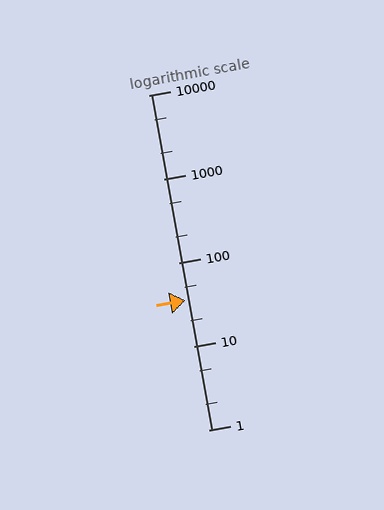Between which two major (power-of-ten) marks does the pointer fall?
The pointer is between 10 and 100.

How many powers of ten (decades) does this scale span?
The scale spans 4 decades, from 1 to 10000.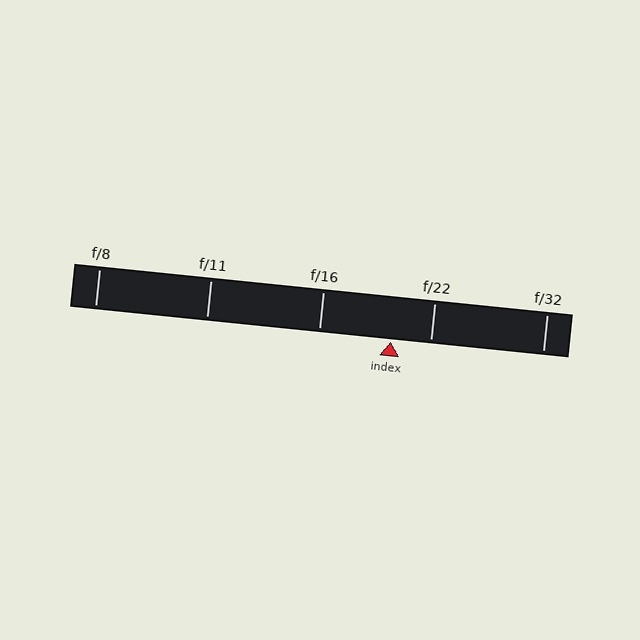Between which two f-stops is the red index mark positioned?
The index mark is between f/16 and f/22.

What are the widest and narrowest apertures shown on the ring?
The widest aperture shown is f/8 and the narrowest is f/32.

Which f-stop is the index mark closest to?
The index mark is closest to f/22.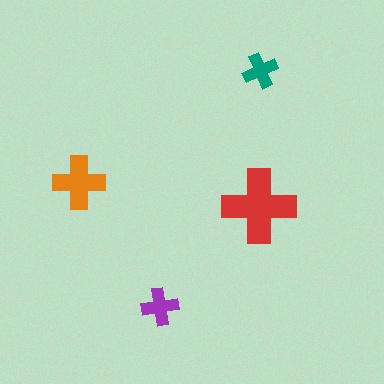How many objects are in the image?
There are 4 objects in the image.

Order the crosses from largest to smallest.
the red one, the orange one, the purple one, the teal one.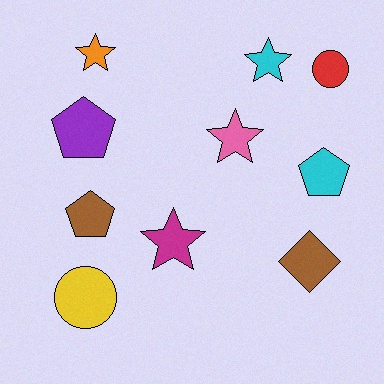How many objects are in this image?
There are 10 objects.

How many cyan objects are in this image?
There are 2 cyan objects.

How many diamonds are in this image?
There is 1 diamond.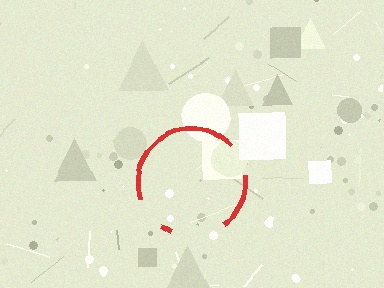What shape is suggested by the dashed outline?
The dashed outline suggests a circle.